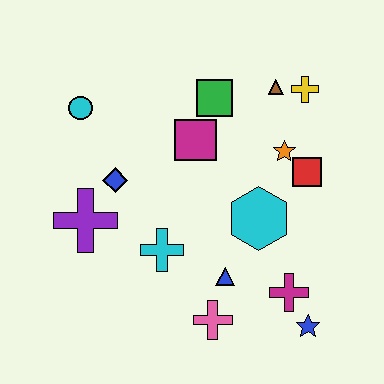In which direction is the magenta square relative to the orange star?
The magenta square is to the left of the orange star.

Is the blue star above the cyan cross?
No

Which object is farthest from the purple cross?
The yellow cross is farthest from the purple cross.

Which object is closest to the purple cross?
The blue diamond is closest to the purple cross.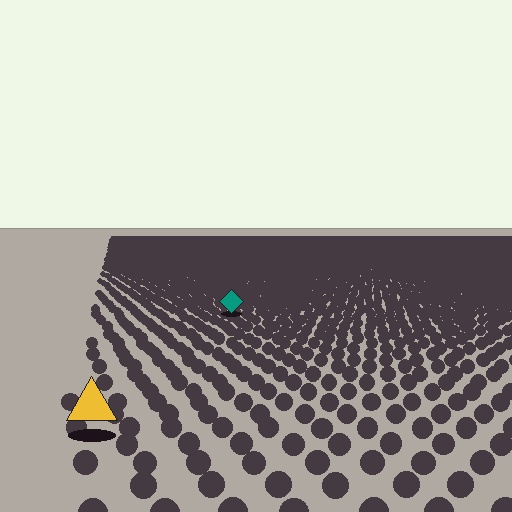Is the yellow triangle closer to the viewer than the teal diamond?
Yes. The yellow triangle is closer — you can tell from the texture gradient: the ground texture is coarser near it.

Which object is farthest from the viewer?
The teal diamond is farthest from the viewer. It appears smaller and the ground texture around it is denser.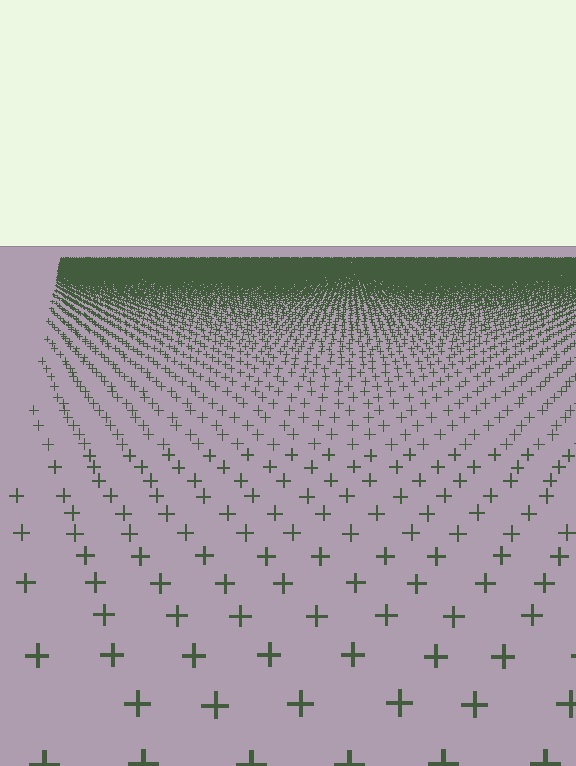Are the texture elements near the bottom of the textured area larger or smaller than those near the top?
Larger. Near the bottom, elements are closer to the viewer and appear at a bigger on-screen size.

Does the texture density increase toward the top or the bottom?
Density increases toward the top.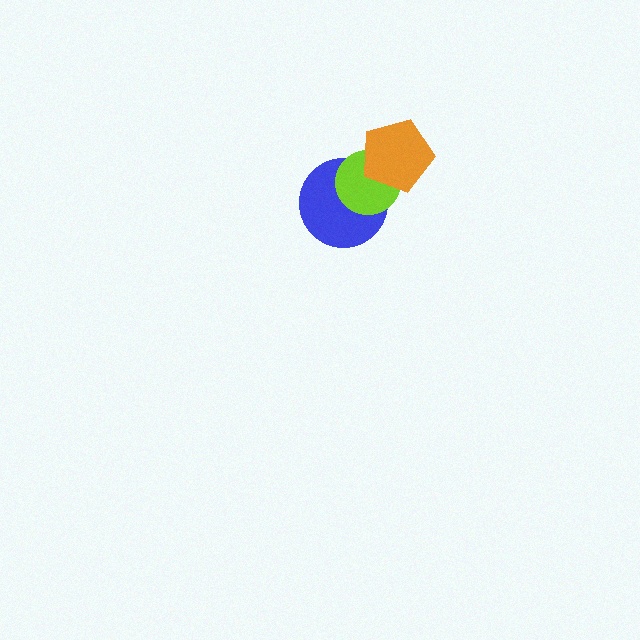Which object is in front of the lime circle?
The orange pentagon is in front of the lime circle.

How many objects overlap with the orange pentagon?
2 objects overlap with the orange pentagon.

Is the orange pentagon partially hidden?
No, no other shape covers it.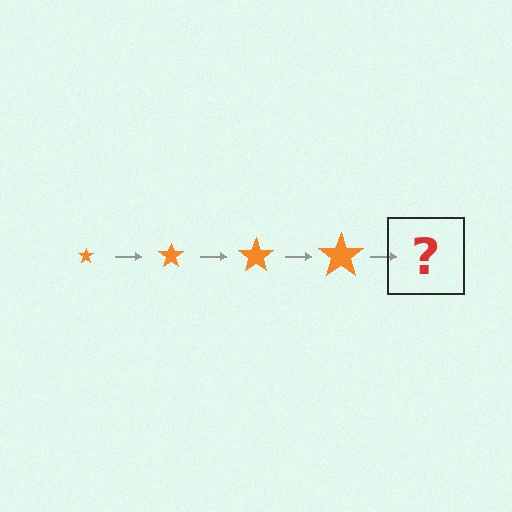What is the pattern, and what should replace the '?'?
The pattern is that the star gets progressively larger each step. The '?' should be an orange star, larger than the previous one.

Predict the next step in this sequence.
The next step is an orange star, larger than the previous one.